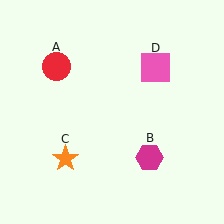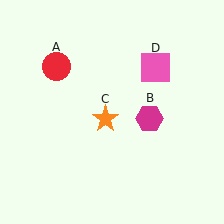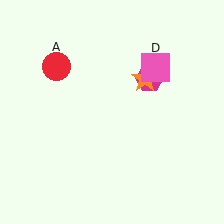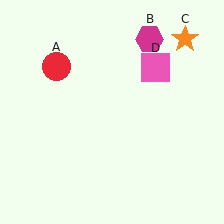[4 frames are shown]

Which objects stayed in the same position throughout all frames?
Red circle (object A) and pink square (object D) remained stationary.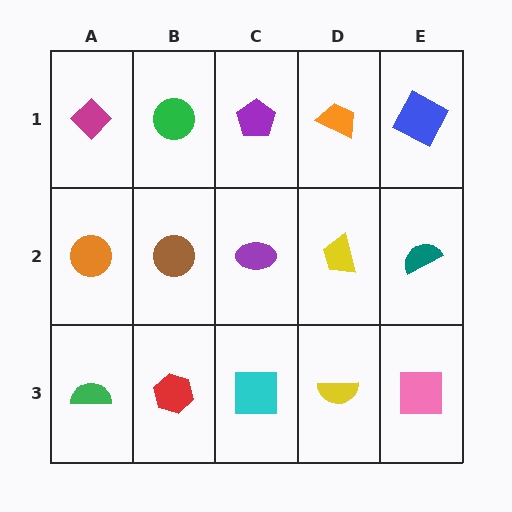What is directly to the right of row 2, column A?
A brown circle.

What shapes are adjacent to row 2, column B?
A green circle (row 1, column B), a red hexagon (row 3, column B), an orange circle (row 2, column A), a purple ellipse (row 2, column C).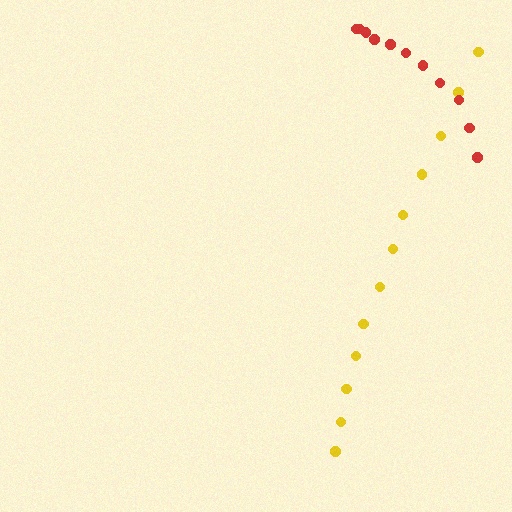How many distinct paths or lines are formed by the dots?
There are 2 distinct paths.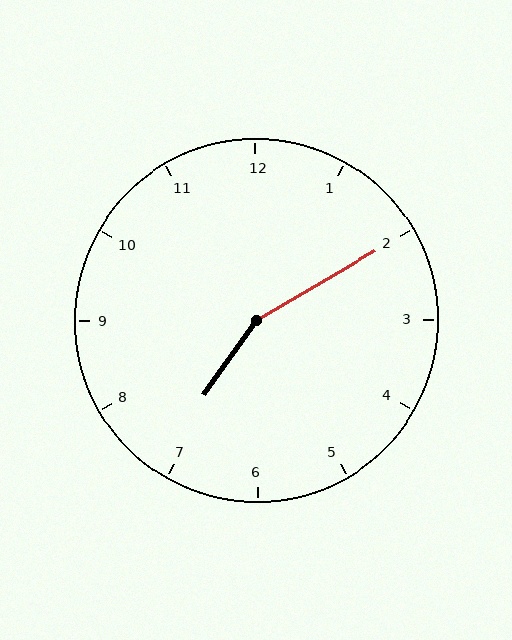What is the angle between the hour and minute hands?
Approximately 155 degrees.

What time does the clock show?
7:10.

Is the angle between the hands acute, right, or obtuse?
It is obtuse.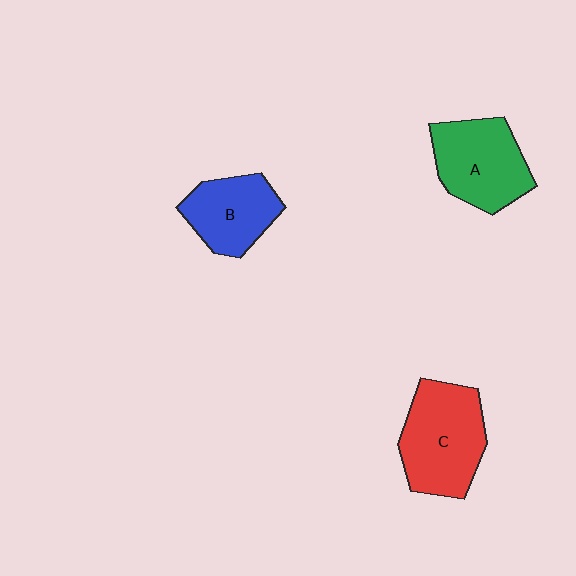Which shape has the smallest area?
Shape B (blue).